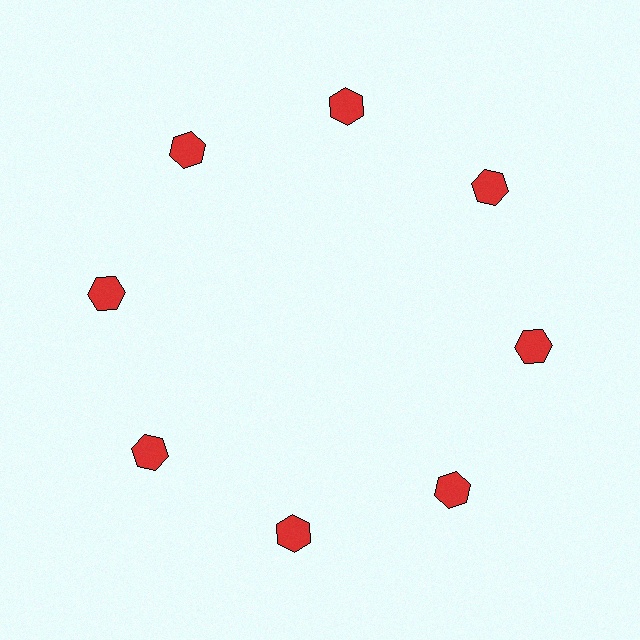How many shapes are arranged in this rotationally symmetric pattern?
There are 8 shapes, arranged in 8 groups of 1.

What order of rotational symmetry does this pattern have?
This pattern has 8-fold rotational symmetry.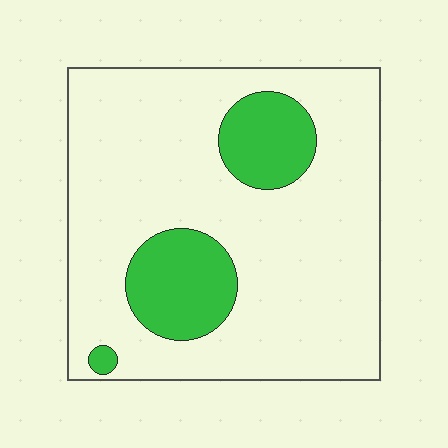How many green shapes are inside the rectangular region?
3.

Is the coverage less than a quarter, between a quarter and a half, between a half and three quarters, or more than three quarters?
Less than a quarter.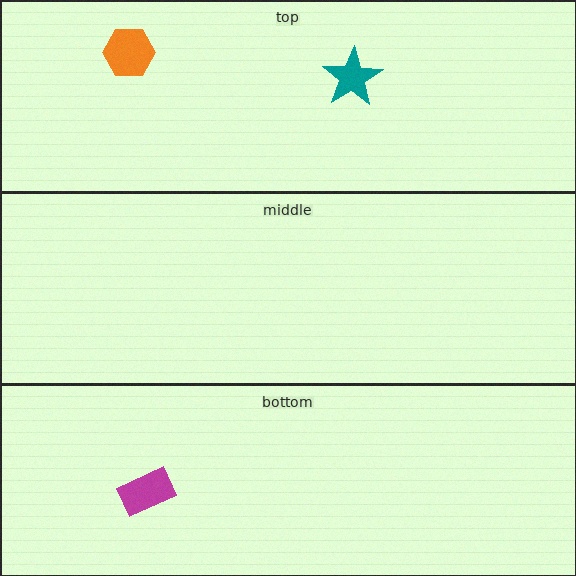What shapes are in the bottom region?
The magenta rectangle.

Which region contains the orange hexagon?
The top region.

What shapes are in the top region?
The orange hexagon, the teal star.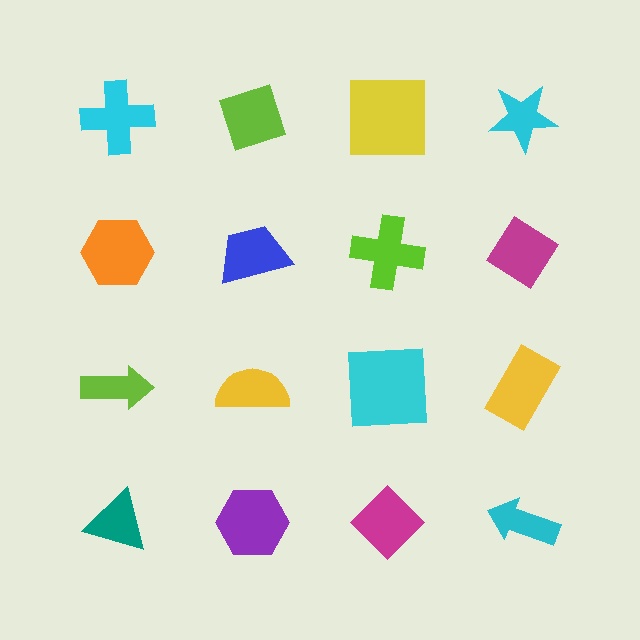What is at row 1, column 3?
A yellow square.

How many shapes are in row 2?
4 shapes.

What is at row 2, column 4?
A magenta diamond.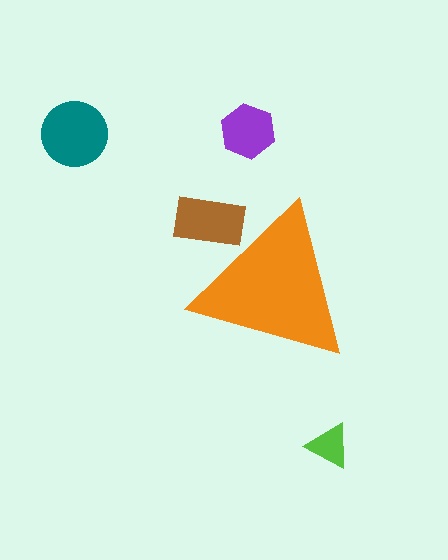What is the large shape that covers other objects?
An orange triangle.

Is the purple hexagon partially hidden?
No, the purple hexagon is fully visible.